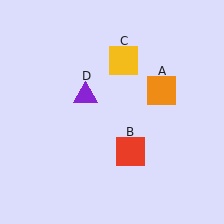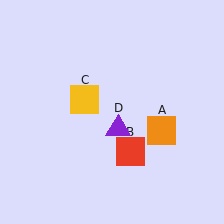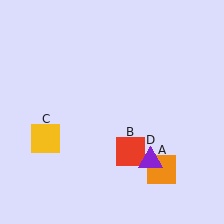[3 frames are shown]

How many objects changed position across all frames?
3 objects changed position: orange square (object A), yellow square (object C), purple triangle (object D).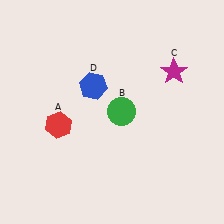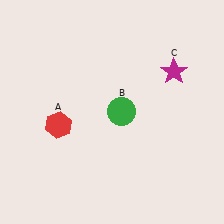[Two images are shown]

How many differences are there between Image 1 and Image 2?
There is 1 difference between the two images.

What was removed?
The blue hexagon (D) was removed in Image 2.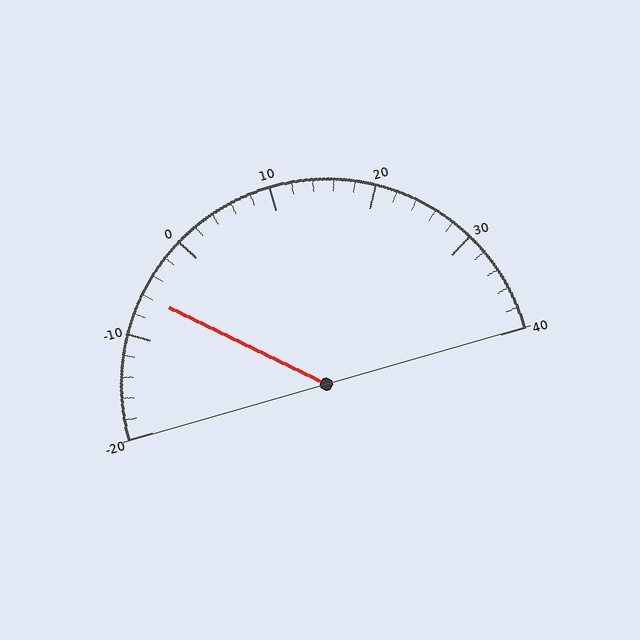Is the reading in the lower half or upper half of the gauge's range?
The reading is in the lower half of the range (-20 to 40).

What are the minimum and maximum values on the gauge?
The gauge ranges from -20 to 40.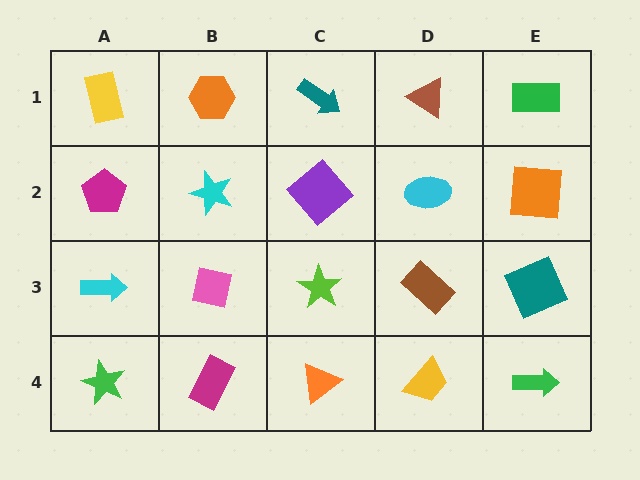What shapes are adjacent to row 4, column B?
A pink square (row 3, column B), a green star (row 4, column A), an orange triangle (row 4, column C).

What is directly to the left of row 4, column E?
A yellow trapezoid.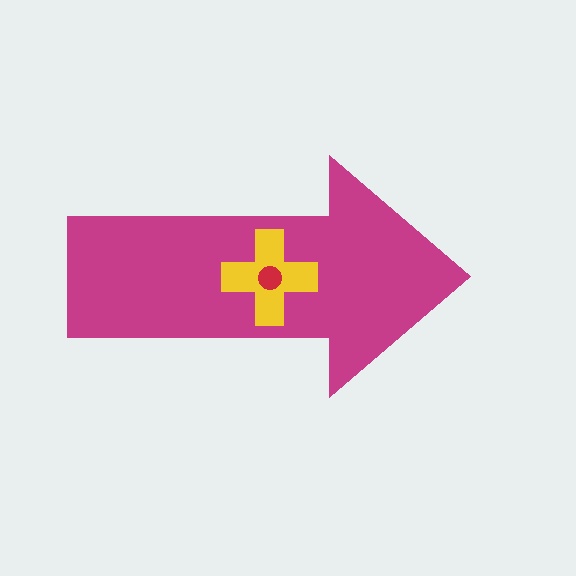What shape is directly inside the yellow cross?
The red circle.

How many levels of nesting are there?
3.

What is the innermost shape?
The red circle.